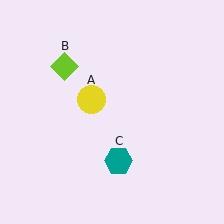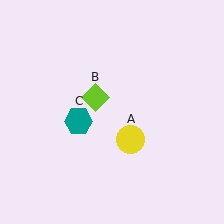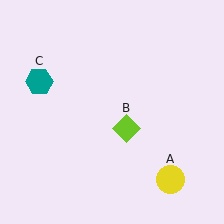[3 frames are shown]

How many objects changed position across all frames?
3 objects changed position: yellow circle (object A), lime diamond (object B), teal hexagon (object C).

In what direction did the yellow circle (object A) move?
The yellow circle (object A) moved down and to the right.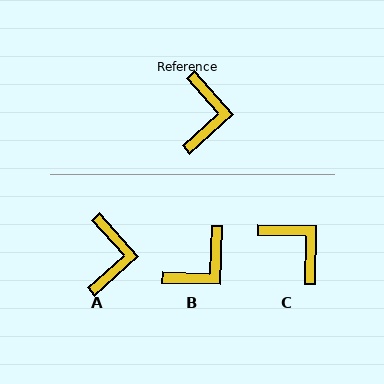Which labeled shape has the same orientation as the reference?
A.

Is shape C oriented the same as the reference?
No, it is off by about 47 degrees.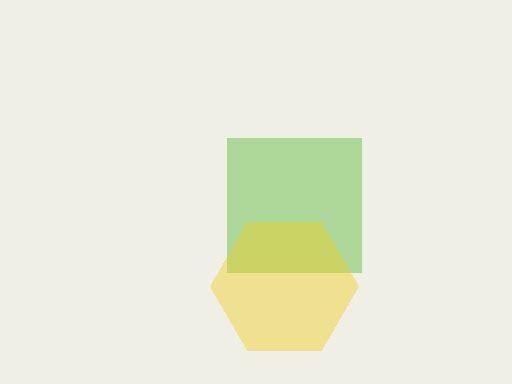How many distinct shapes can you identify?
There are 2 distinct shapes: a lime square, a yellow hexagon.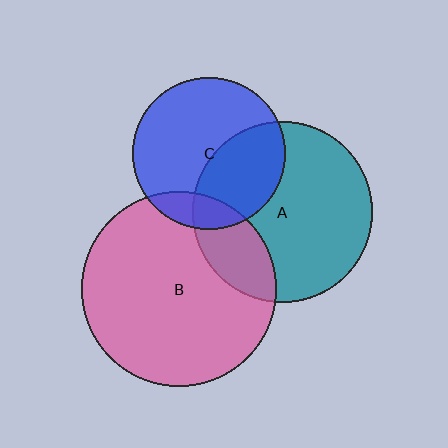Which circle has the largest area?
Circle B (pink).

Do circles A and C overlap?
Yes.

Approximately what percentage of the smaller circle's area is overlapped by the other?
Approximately 40%.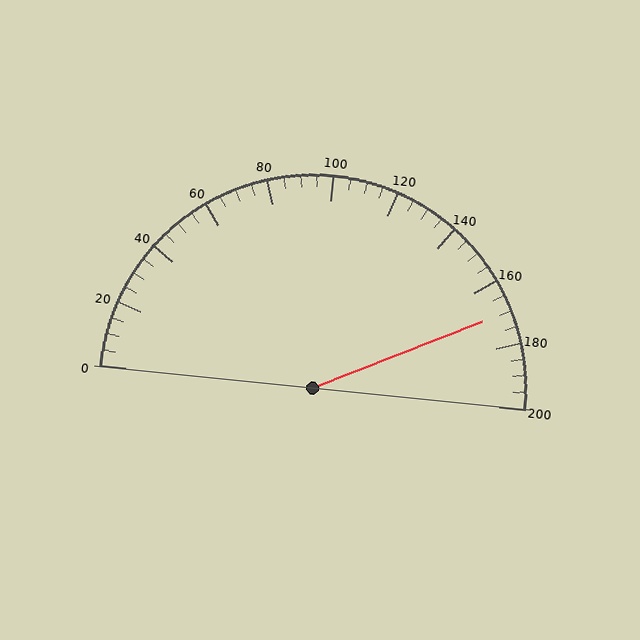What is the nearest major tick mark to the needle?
The nearest major tick mark is 160.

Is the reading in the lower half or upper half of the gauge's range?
The reading is in the upper half of the range (0 to 200).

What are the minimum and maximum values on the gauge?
The gauge ranges from 0 to 200.